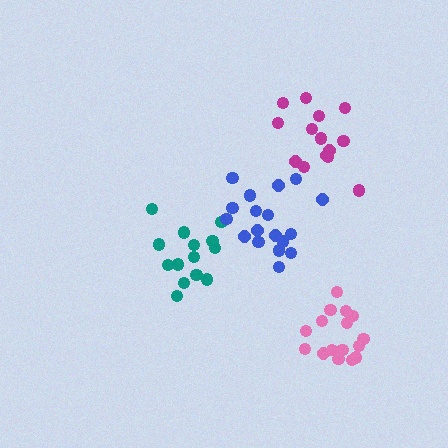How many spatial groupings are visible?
There are 4 spatial groupings.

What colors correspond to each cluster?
The clusters are colored: teal, blue, magenta, pink.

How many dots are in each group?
Group 1: 14 dots, Group 2: 18 dots, Group 3: 14 dots, Group 4: 16 dots (62 total).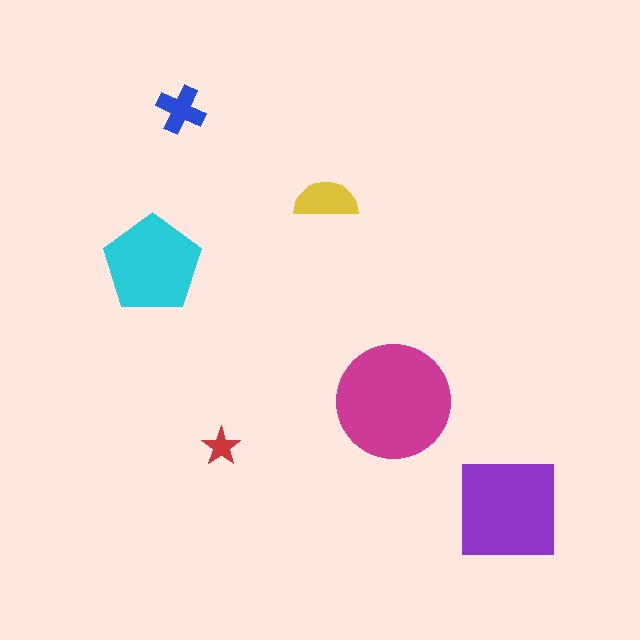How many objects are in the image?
There are 6 objects in the image.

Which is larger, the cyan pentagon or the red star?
The cyan pentagon.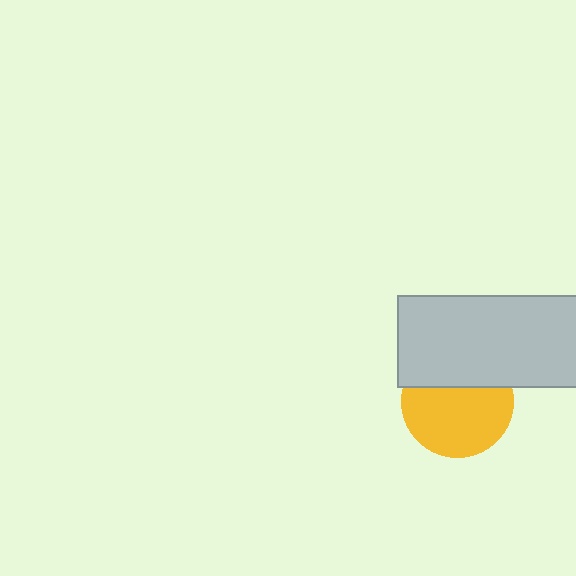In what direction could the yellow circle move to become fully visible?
The yellow circle could move down. That would shift it out from behind the light gray rectangle entirely.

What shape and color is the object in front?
The object in front is a light gray rectangle.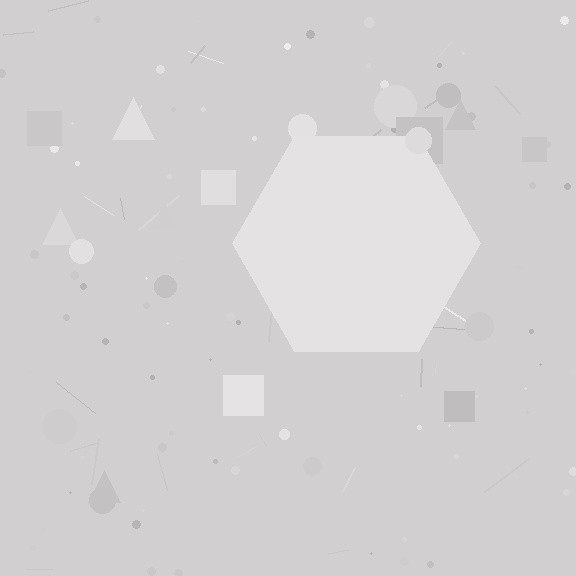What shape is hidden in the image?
A hexagon is hidden in the image.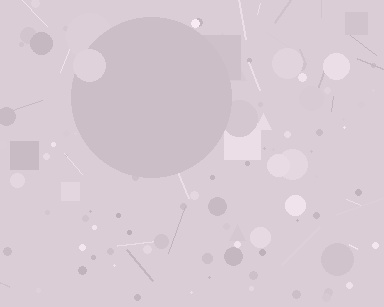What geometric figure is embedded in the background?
A circle is embedded in the background.